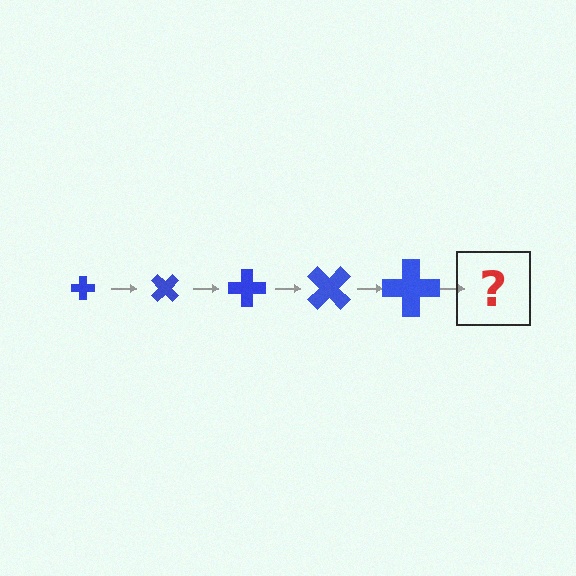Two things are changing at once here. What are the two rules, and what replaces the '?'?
The two rules are that the cross grows larger each step and it rotates 45 degrees each step. The '?' should be a cross, larger than the previous one and rotated 225 degrees from the start.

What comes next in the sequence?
The next element should be a cross, larger than the previous one and rotated 225 degrees from the start.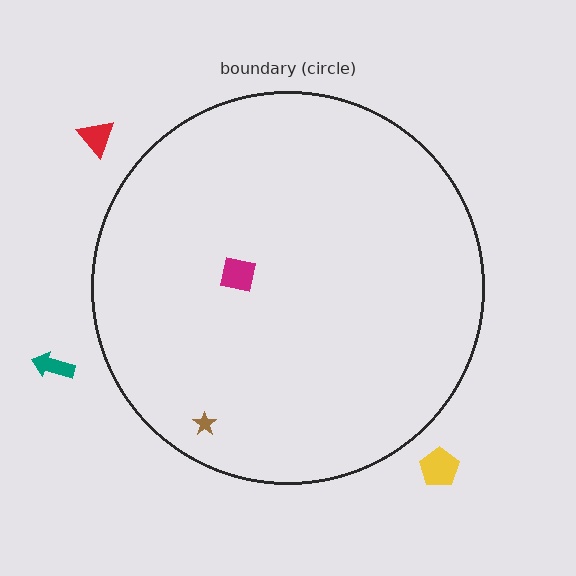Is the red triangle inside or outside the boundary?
Outside.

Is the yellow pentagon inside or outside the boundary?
Outside.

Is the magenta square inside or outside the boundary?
Inside.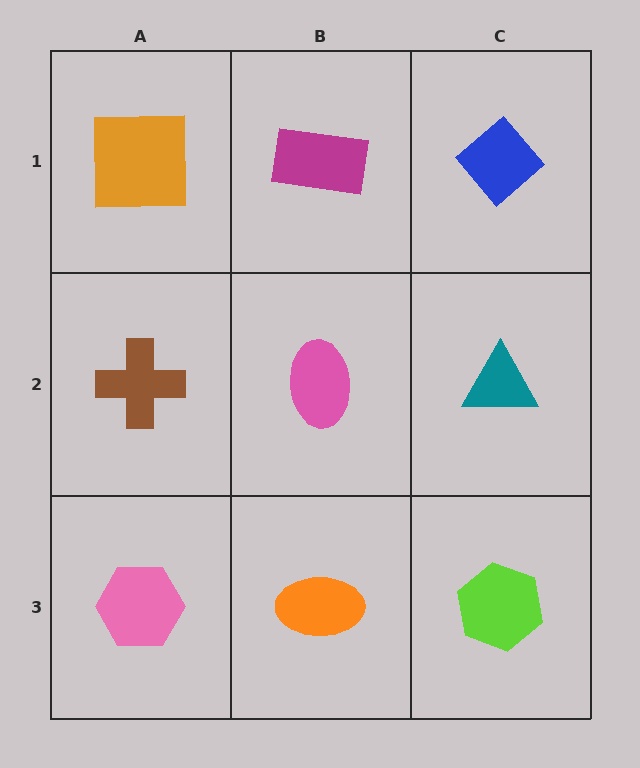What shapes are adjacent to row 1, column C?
A teal triangle (row 2, column C), a magenta rectangle (row 1, column B).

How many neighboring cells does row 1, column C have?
2.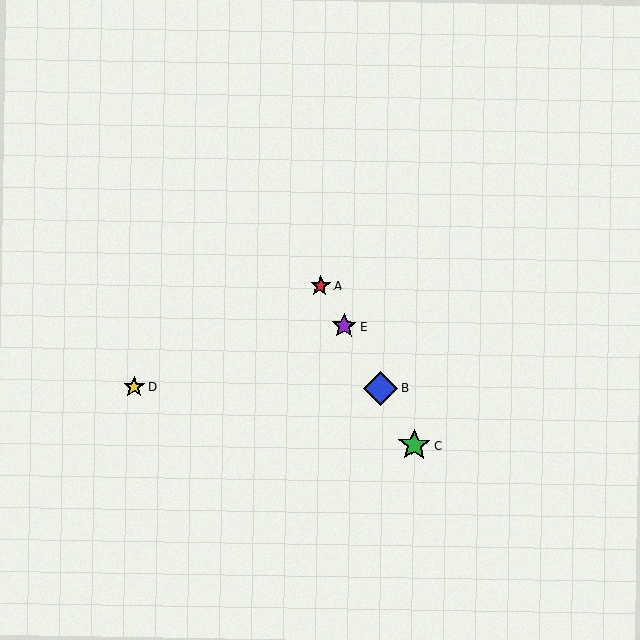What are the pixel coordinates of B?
Object B is at (381, 388).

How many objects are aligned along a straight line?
4 objects (A, B, C, E) are aligned along a straight line.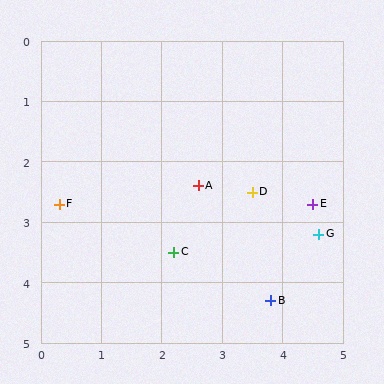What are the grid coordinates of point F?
Point F is at approximately (0.3, 2.7).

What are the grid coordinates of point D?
Point D is at approximately (3.5, 2.5).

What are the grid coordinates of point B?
Point B is at approximately (3.8, 4.3).